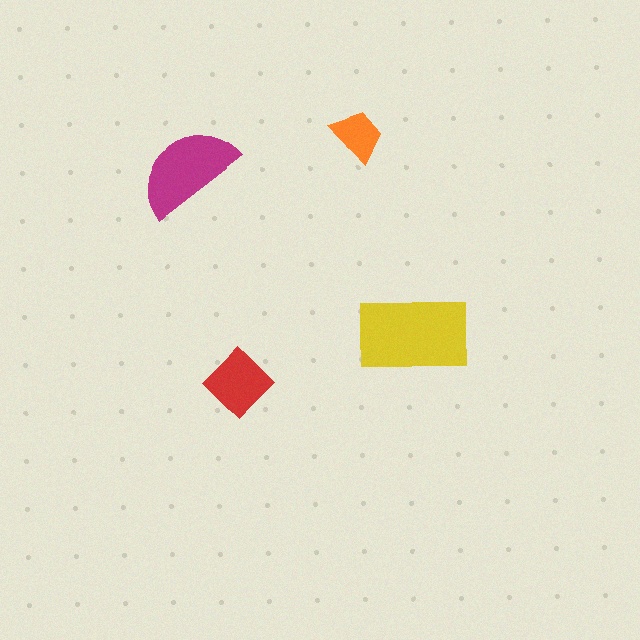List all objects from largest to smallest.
The yellow rectangle, the magenta semicircle, the red diamond, the orange trapezoid.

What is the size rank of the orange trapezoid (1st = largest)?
4th.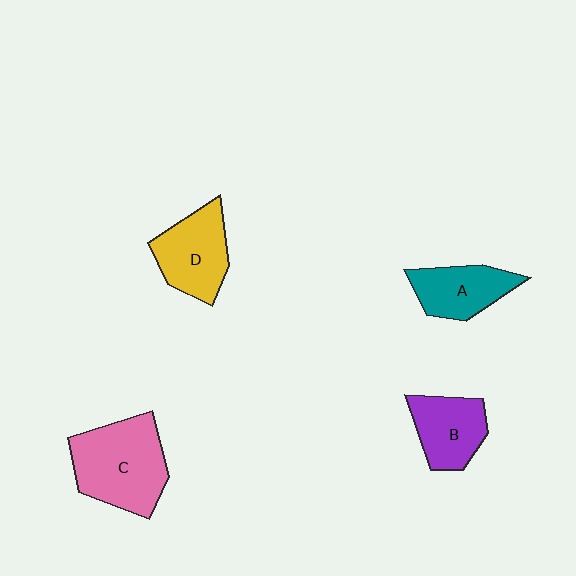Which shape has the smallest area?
Shape A (teal).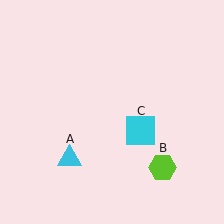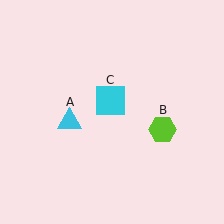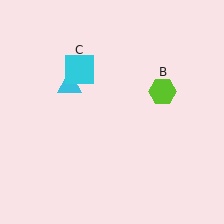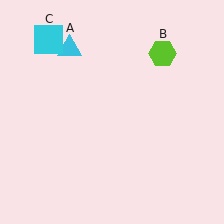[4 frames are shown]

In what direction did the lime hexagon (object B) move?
The lime hexagon (object B) moved up.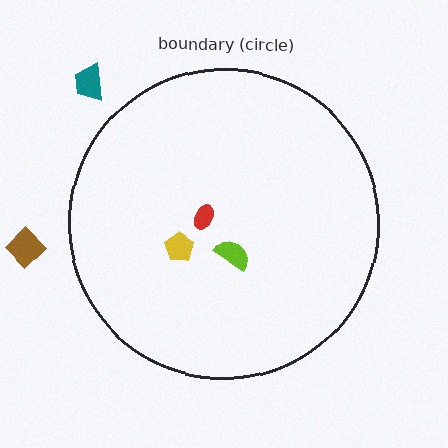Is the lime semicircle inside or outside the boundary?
Inside.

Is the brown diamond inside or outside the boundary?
Outside.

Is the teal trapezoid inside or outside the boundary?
Outside.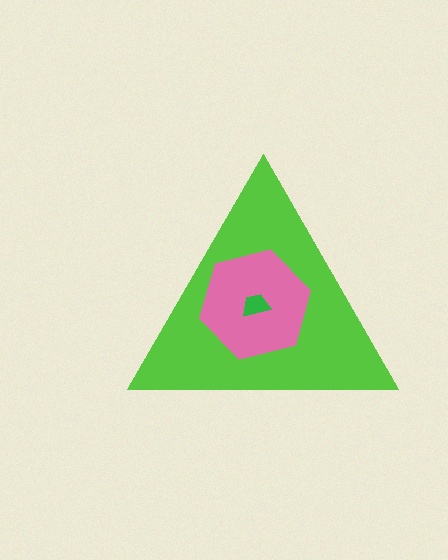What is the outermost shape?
The lime triangle.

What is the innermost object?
The green trapezoid.